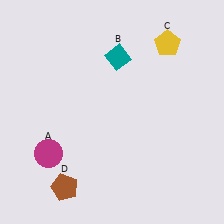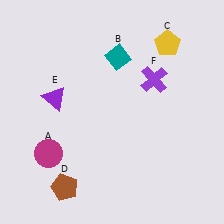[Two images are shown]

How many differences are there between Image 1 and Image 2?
There are 2 differences between the two images.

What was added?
A purple triangle (E), a purple cross (F) were added in Image 2.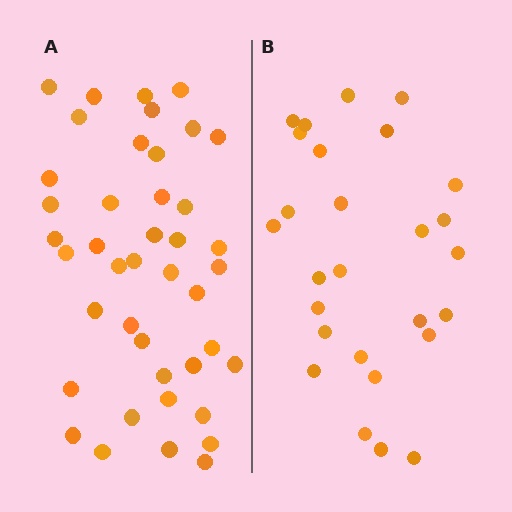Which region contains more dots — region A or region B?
Region A (the left region) has more dots.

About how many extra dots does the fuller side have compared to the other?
Region A has approximately 15 more dots than region B.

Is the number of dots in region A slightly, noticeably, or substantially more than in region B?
Region A has substantially more. The ratio is roughly 1.6 to 1.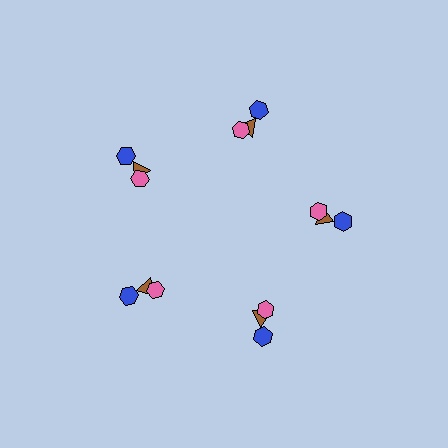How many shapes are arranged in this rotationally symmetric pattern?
There are 15 shapes, arranged in 5 groups of 3.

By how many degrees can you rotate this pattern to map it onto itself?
The pattern maps onto itself every 72 degrees of rotation.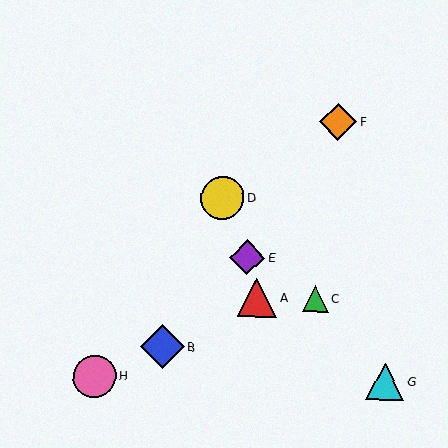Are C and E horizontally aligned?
No, C is at y≈299 and E is at y≈257.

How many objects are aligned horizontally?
2 objects (A, C) are aligned horizontally.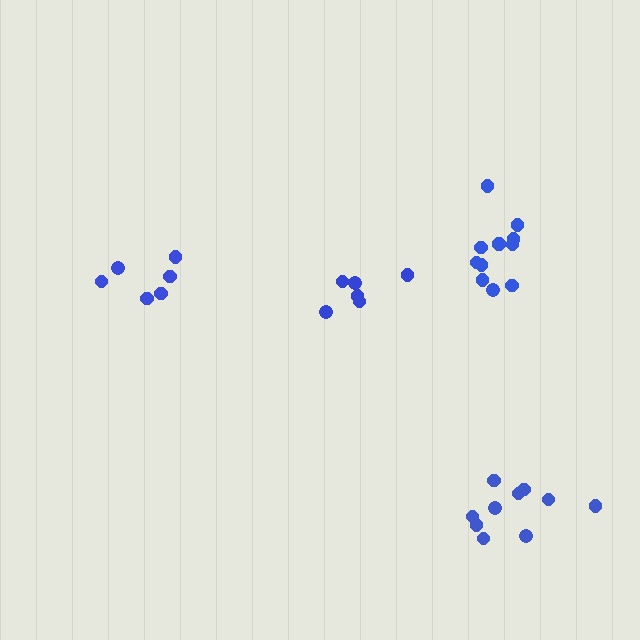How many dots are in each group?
Group 1: 6 dots, Group 2: 10 dots, Group 3: 6 dots, Group 4: 12 dots (34 total).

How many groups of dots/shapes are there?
There are 4 groups.